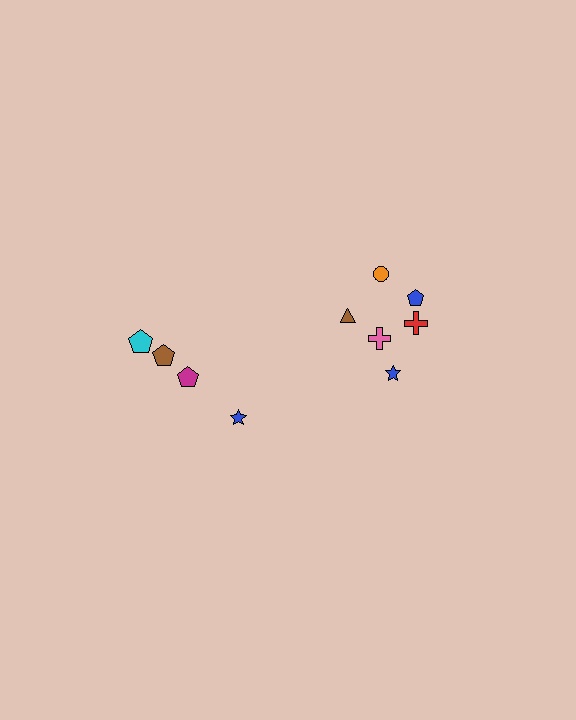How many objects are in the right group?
There are 6 objects.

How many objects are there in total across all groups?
There are 10 objects.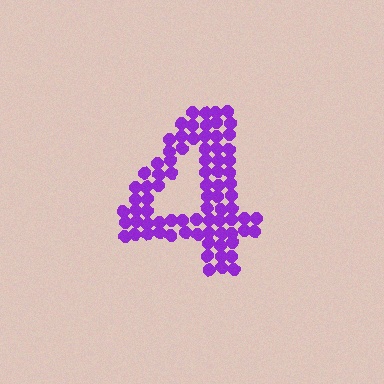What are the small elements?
The small elements are circles.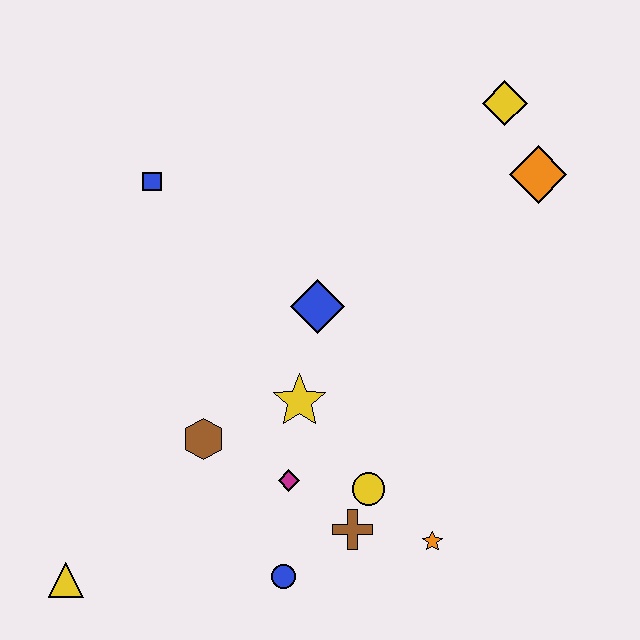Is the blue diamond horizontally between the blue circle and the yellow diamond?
Yes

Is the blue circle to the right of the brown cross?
No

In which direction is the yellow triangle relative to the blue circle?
The yellow triangle is to the left of the blue circle.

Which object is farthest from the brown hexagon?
The yellow diamond is farthest from the brown hexagon.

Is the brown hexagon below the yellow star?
Yes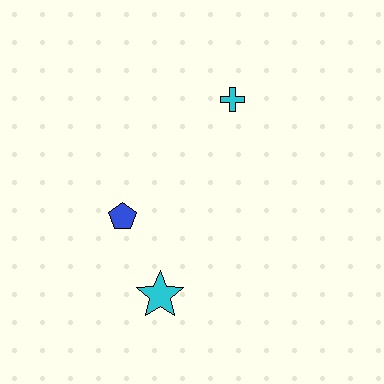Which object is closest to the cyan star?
The blue pentagon is closest to the cyan star.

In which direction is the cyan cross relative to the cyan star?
The cyan cross is above the cyan star.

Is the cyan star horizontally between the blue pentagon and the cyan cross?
Yes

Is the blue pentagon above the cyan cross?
No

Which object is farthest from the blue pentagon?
The cyan cross is farthest from the blue pentagon.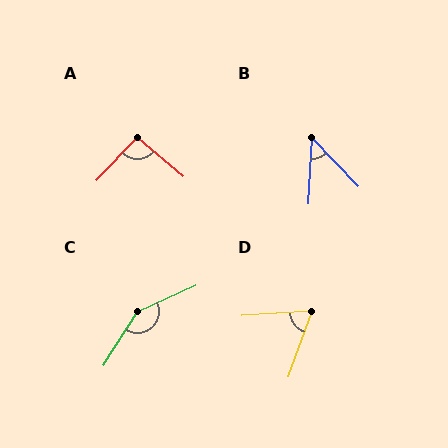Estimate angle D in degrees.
Approximately 67 degrees.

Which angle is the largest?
C, at approximately 146 degrees.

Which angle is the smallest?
B, at approximately 47 degrees.